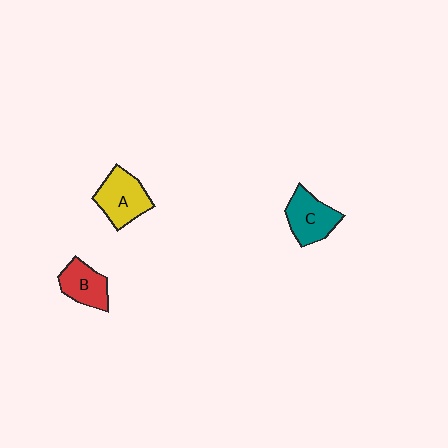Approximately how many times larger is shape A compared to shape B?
Approximately 1.3 times.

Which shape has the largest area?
Shape A (yellow).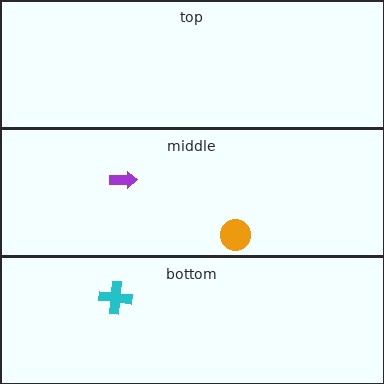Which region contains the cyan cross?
The bottom region.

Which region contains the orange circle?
The middle region.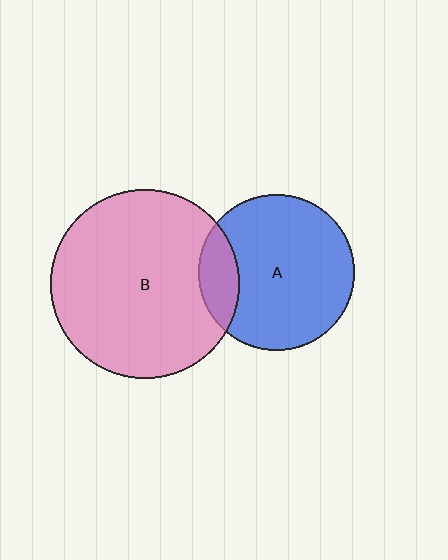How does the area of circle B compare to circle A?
Approximately 1.5 times.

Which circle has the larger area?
Circle B (pink).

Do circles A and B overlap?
Yes.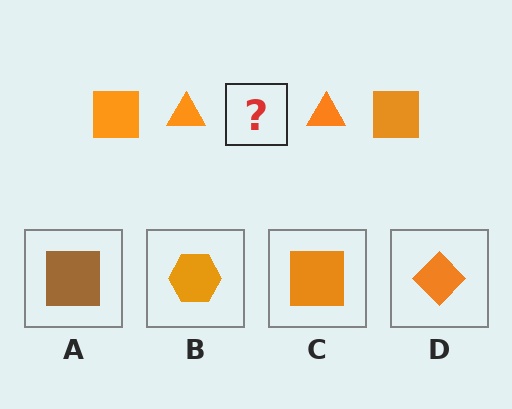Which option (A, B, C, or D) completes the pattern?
C.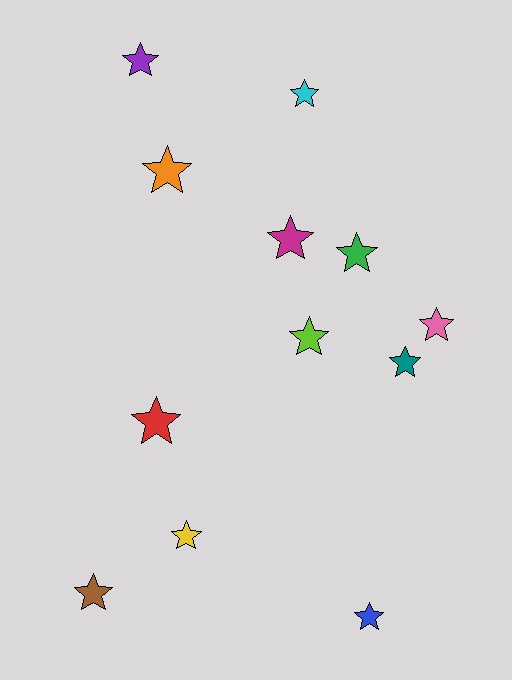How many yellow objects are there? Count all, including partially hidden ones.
There is 1 yellow object.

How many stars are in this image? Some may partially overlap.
There are 12 stars.